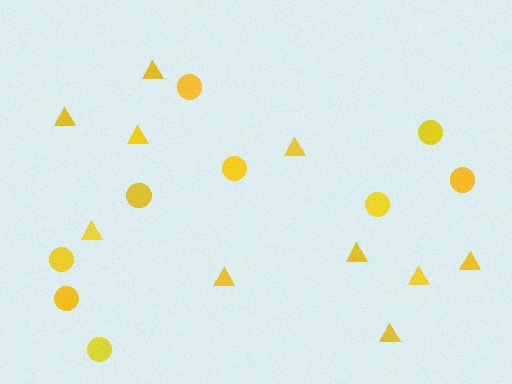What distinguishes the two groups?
There are 2 groups: one group of circles (9) and one group of triangles (10).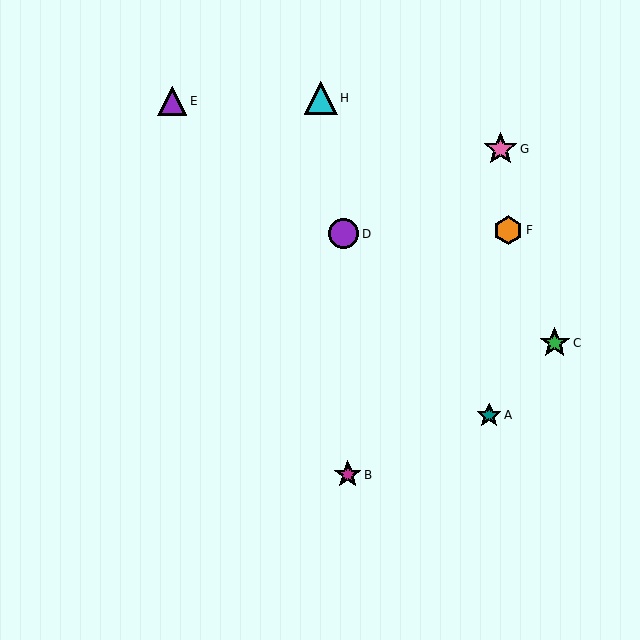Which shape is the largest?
The cyan triangle (labeled H) is the largest.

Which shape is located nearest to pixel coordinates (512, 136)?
The pink star (labeled G) at (501, 149) is nearest to that location.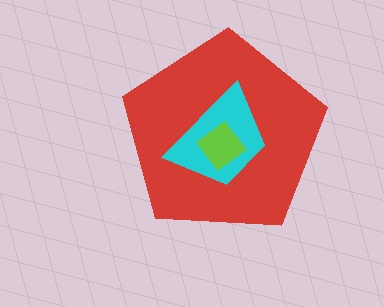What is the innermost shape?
The lime diamond.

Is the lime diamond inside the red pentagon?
Yes.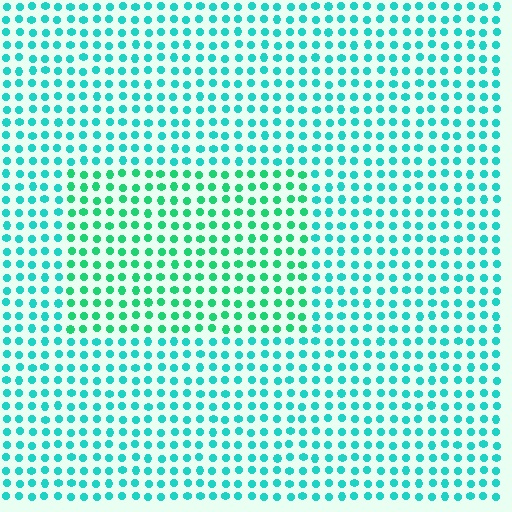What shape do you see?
I see a rectangle.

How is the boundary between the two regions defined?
The boundary is defined purely by a slight shift in hue (about 27 degrees). Spacing, size, and orientation are identical on both sides.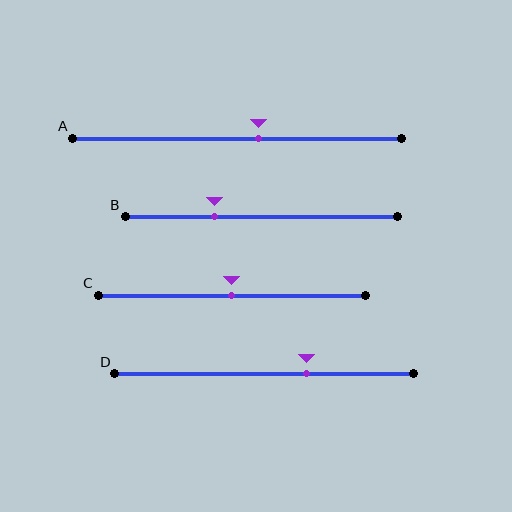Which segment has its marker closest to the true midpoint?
Segment C has its marker closest to the true midpoint.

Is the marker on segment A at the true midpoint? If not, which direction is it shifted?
No, the marker on segment A is shifted to the right by about 6% of the segment length.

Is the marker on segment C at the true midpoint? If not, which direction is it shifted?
Yes, the marker on segment C is at the true midpoint.